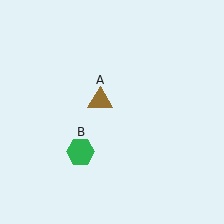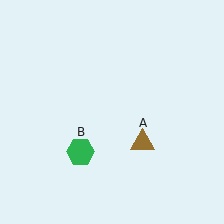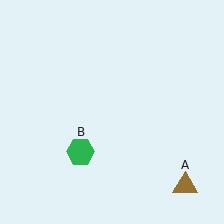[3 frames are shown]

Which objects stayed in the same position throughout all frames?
Green hexagon (object B) remained stationary.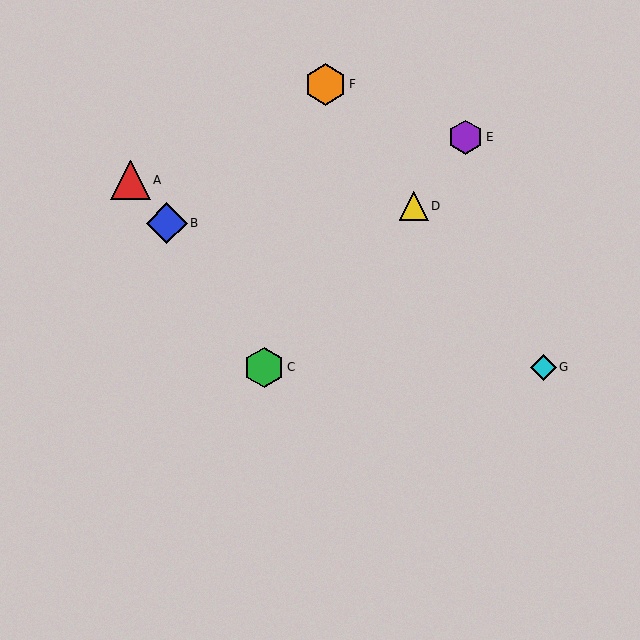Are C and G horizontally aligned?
Yes, both are at y≈367.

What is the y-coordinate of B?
Object B is at y≈223.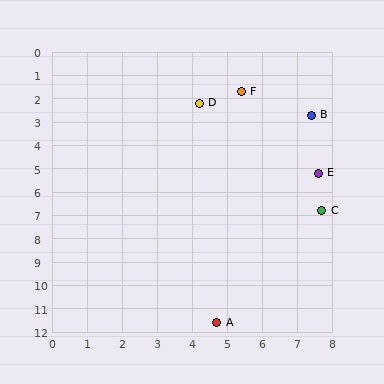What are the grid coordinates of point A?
Point A is at approximately (4.7, 11.6).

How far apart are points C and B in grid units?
Points C and B are about 4.1 grid units apart.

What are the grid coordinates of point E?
Point E is at approximately (7.6, 5.2).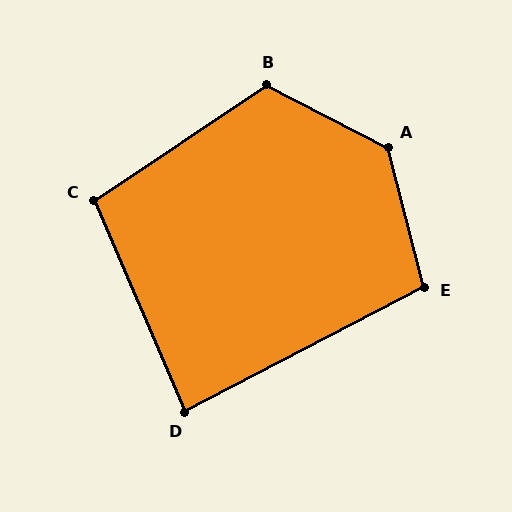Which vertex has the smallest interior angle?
D, at approximately 86 degrees.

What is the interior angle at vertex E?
Approximately 103 degrees (obtuse).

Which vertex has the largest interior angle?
A, at approximately 132 degrees.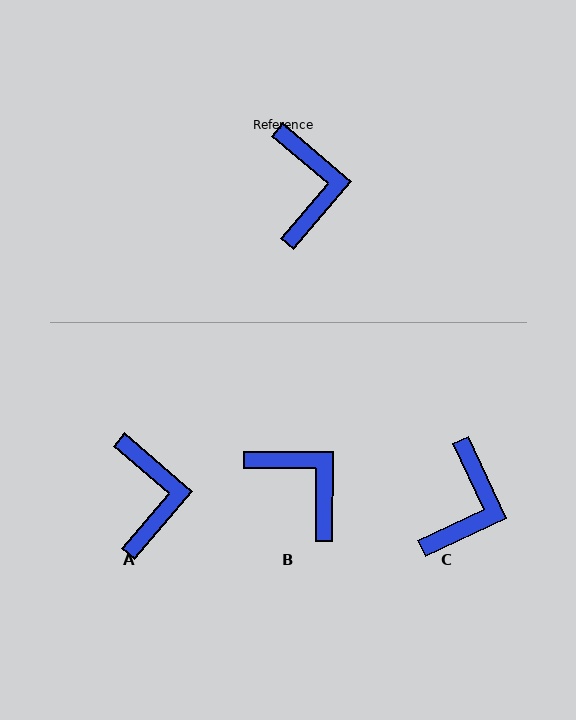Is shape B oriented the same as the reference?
No, it is off by about 40 degrees.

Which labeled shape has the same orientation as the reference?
A.